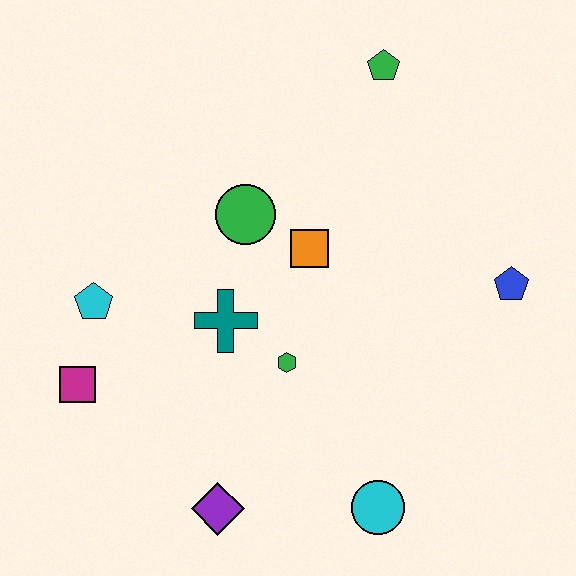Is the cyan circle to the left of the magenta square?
No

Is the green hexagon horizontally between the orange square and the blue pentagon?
No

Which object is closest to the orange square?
The green circle is closest to the orange square.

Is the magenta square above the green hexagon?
No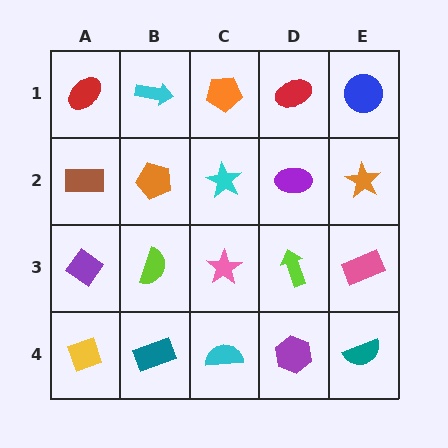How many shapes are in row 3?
5 shapes.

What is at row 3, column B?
A lime semicircle.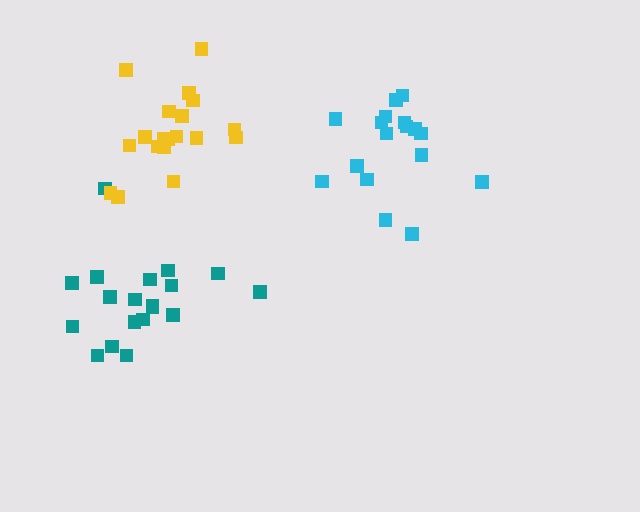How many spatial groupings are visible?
There are 3 spatial groupings.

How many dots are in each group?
Group 1: 17 dots, Group 2: 19 dots, Group 3: 19 dots (55 total).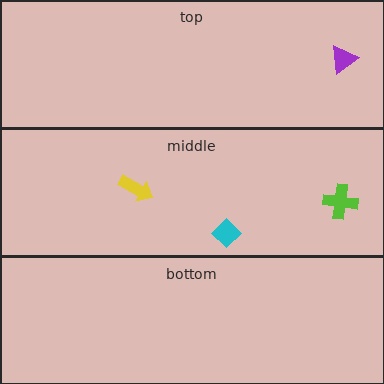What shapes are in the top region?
The purple triangle.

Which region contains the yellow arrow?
The middle region.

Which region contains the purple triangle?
The top region.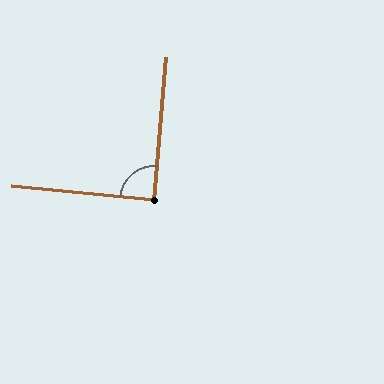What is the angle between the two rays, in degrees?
Approximately 89 degrees.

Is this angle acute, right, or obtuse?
It is approximately a right angle.